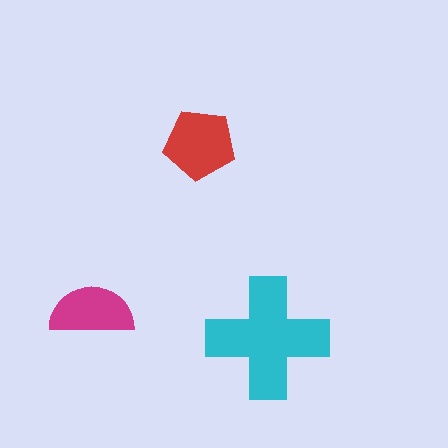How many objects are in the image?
There are 3 objects in the image.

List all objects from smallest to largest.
The magenta semicircle, the red pentagon, the cyan cross.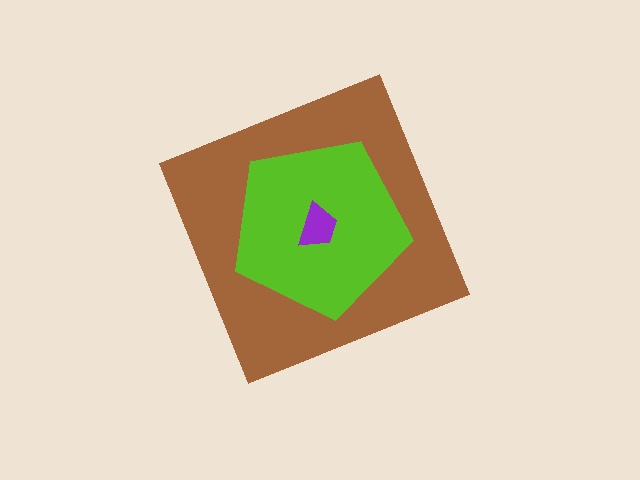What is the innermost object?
The purple trapezoid.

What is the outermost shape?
The brown diamond.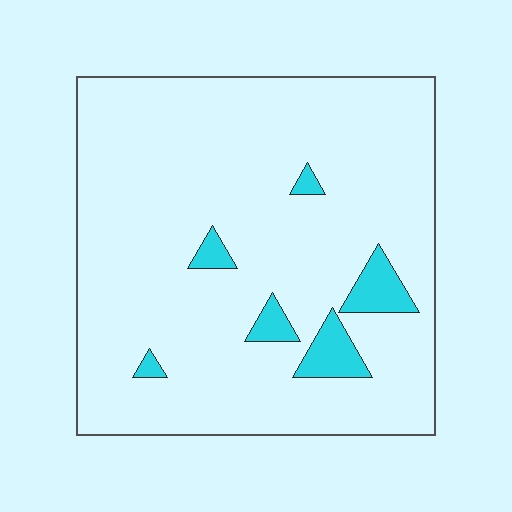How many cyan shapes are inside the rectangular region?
6.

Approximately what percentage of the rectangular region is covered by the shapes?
Approximately 5%.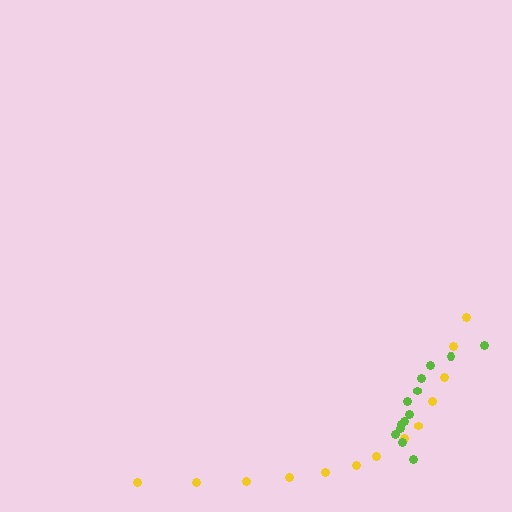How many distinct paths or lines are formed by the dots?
There are 2 distinct paths.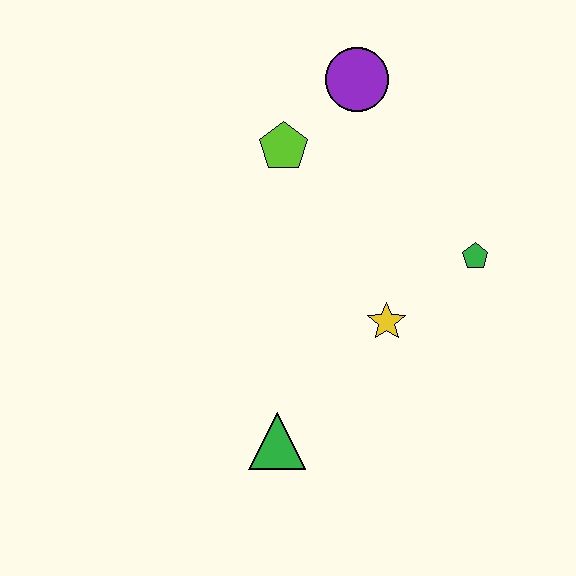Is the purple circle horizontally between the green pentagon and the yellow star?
No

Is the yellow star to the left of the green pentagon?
Yes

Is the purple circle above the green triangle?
Yes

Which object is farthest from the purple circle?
The green triangle is farthest from the purple circle.